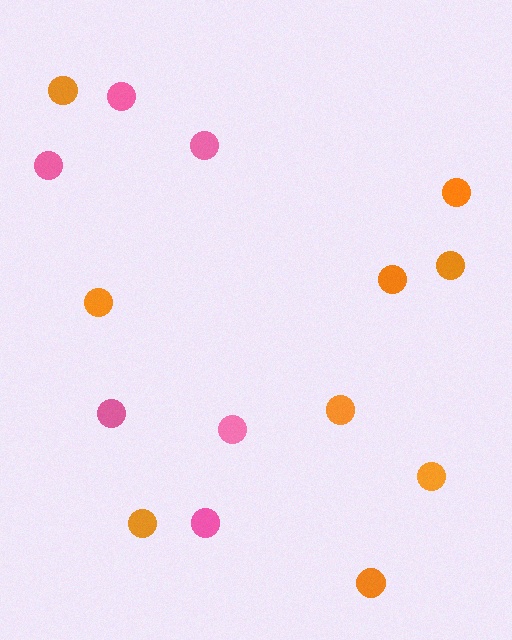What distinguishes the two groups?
There are 2 groups: one group of pink circles (6) and one group of orange circles (9).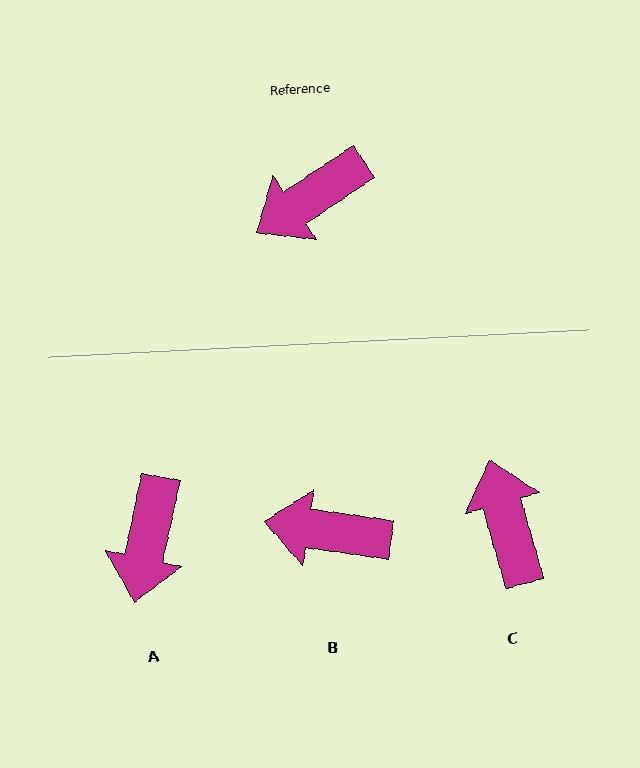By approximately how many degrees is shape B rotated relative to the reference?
Approximately 42 degrees clockwise.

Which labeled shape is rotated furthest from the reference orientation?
C, about 108 degrees away.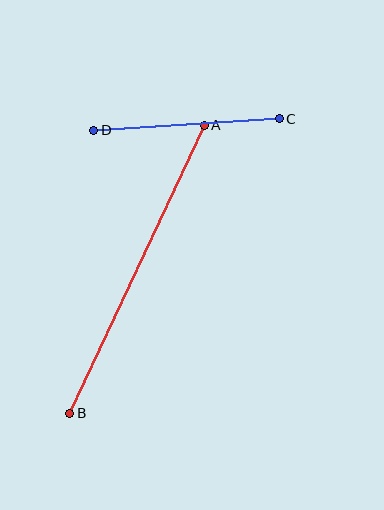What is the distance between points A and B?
The distance is approximately 318 pixels.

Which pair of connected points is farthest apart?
Points A and B are farthest apart.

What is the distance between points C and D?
The distance is approximately 186 pixels.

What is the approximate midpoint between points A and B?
The midpoint is at approximately (137, 269) pixels.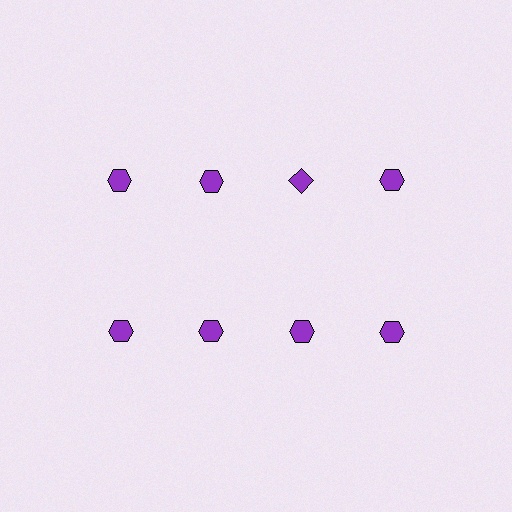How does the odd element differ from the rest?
It has a different shape: diamond instead of hexagon.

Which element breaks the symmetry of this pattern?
The purple diamond in the top row, center column breaks the symmetry. All other shapes are purple hexagons.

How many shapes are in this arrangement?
There are 8 shapes arranged in a grid pattern.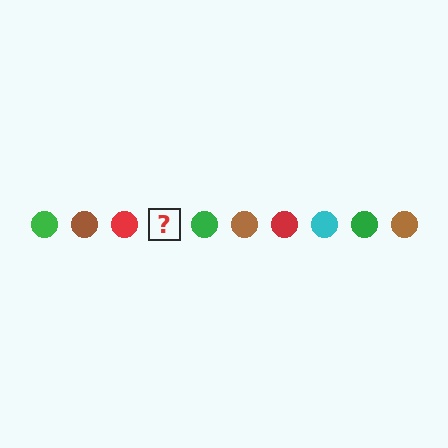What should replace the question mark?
The question mark should be replaced with a cyan circle.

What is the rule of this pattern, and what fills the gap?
The rule is that the pattern cycles through green, brown, red, cyan circles. The gap should be filled with a cyan circle.